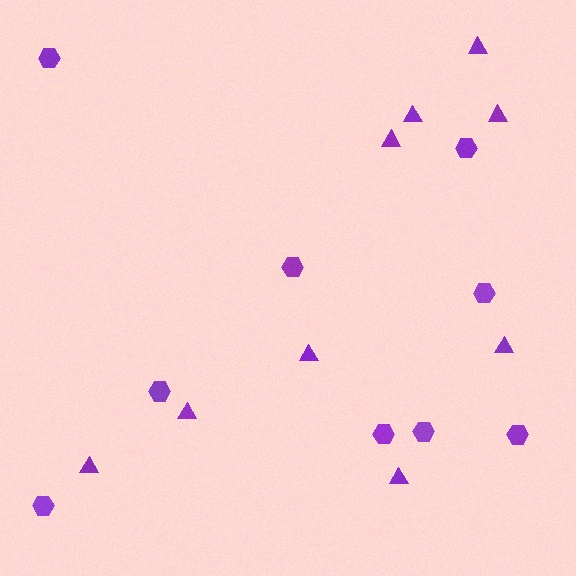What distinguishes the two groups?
There are 2 groups: one group of triangles (9) and one group of hexagons (9).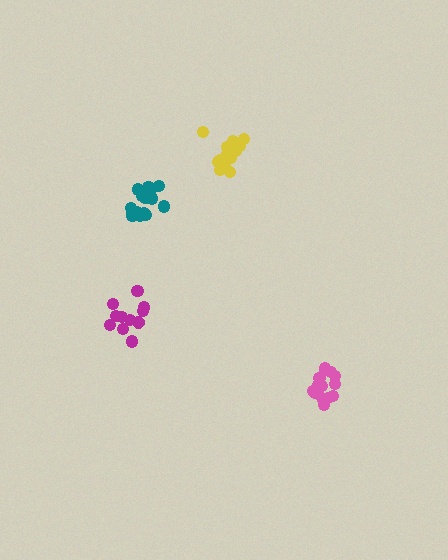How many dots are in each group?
Group 1: 15 dots, Group 2: 16 dots, Group 3: 15 dots, Group 4: 11 dots (57 total).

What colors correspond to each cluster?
The clusters are colored: pink, yellow, teal, magenta.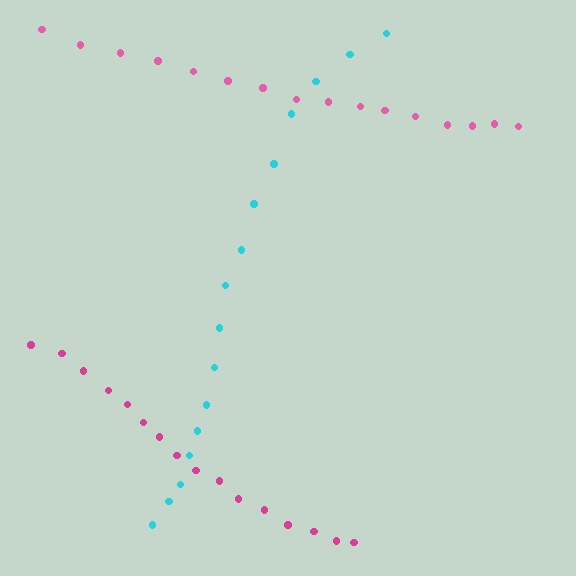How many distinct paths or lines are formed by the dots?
There are 3 distinct paths.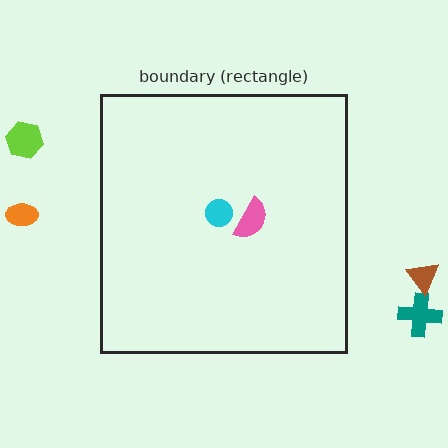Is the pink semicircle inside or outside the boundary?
Inside.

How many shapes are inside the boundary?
2 inside, 4 outside.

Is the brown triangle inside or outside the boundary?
Outside.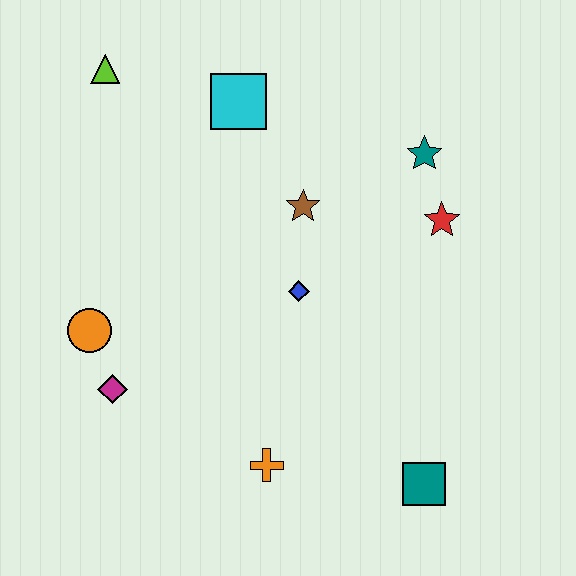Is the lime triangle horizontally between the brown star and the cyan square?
No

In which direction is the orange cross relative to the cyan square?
The orange cross is below the cyan square.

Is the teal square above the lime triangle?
No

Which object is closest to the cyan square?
The brown star is closest to the cyan square.